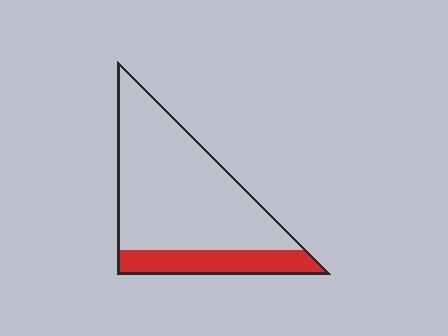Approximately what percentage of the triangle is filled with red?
Approximately 20%.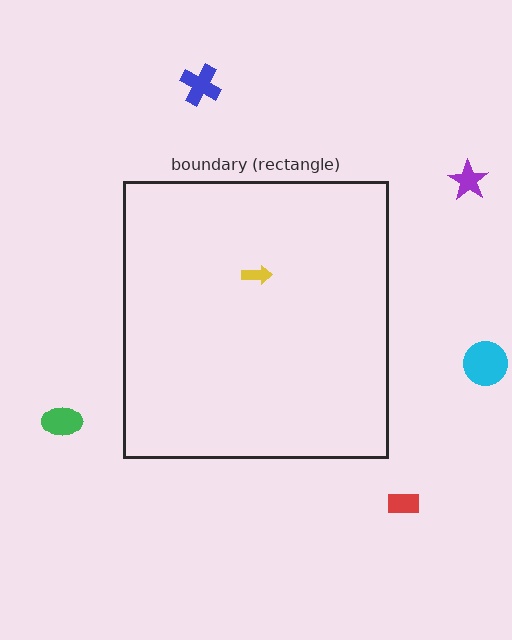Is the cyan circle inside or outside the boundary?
Outside.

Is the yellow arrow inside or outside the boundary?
Inside.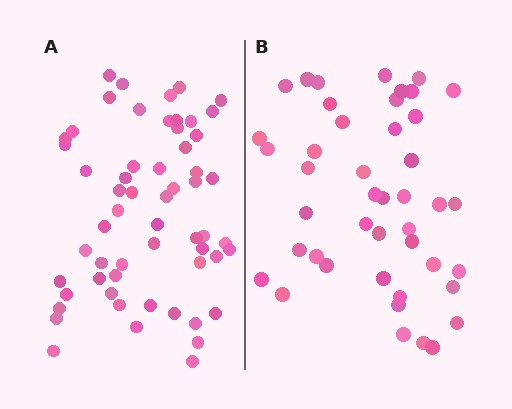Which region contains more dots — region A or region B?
Region A (the left region) has more dots.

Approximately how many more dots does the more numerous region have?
Region A has approximately 15 more dots than region B.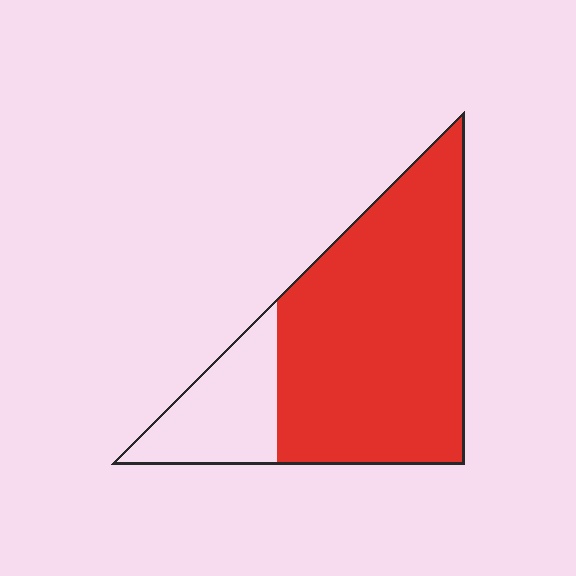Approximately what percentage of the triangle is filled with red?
Approximately 80%.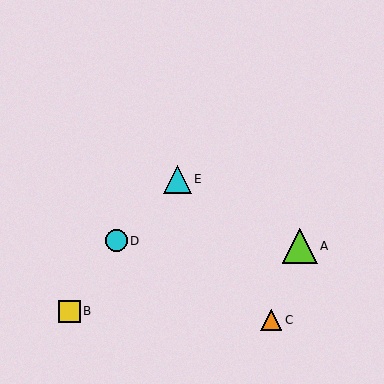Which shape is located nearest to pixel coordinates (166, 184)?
The cyan triangle (labeled E) at (177, 179) is nearest to that location.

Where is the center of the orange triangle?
The center of the orange triangle is at (271, 320).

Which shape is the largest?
The lime triangle (labeled A) is the largest.